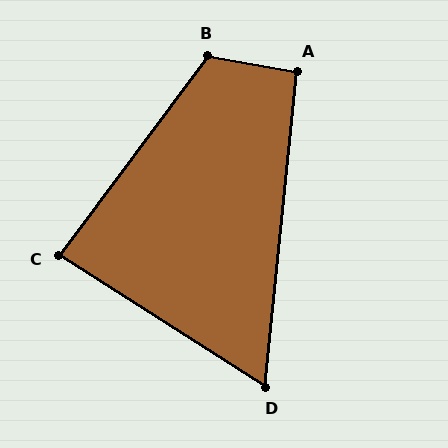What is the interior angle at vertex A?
Approximately 94 degrees (approximately right).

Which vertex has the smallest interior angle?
D, at approximately 63 degrees.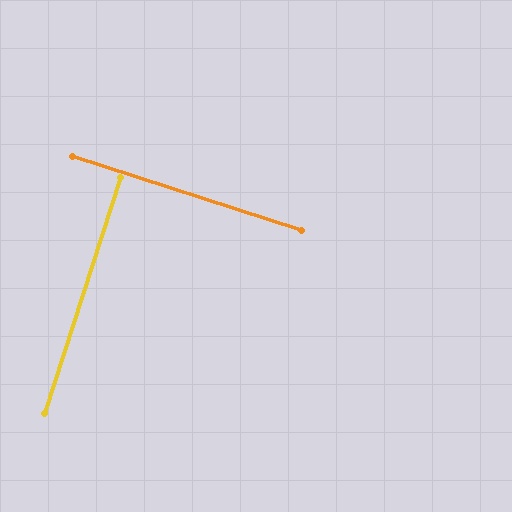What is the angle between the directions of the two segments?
Approximately 90 degrees.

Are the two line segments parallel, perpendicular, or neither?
Perpendicular — they meet at approximately 90°.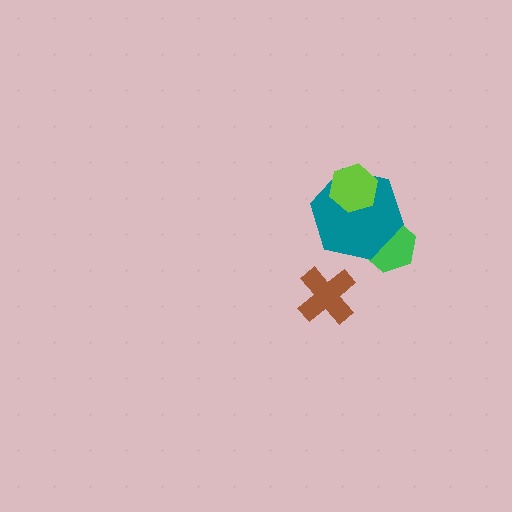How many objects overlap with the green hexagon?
1 object overlaps with the green hexagon.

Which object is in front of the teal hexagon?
The lime hexagon is in front of the teal hexagon.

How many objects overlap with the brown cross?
0 objects overlap with the brown cross.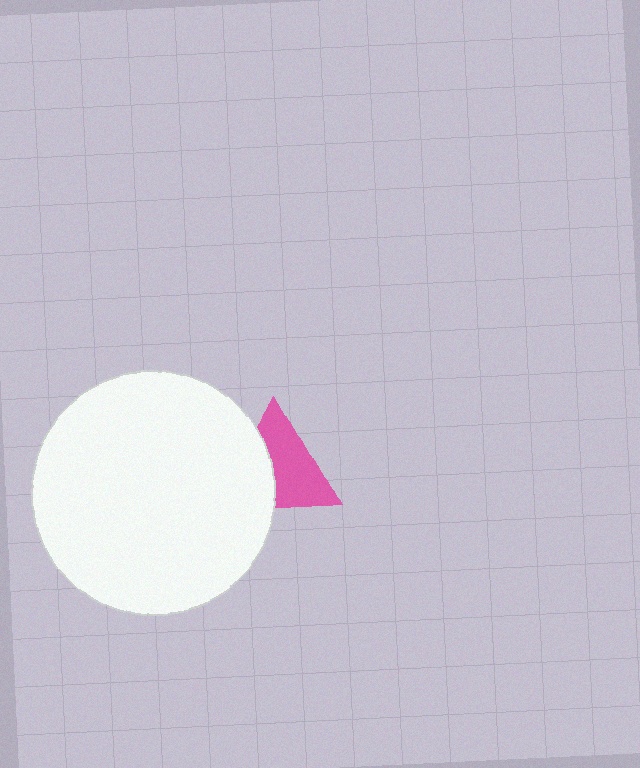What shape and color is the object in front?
The object in front is a white circle.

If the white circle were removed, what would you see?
You would see the complete pink triangle.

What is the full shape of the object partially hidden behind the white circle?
The partially hidden object is a pink triangle.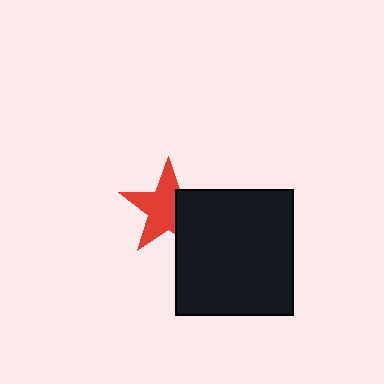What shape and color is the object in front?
The object in front is a black rectangle.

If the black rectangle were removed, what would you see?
You would see the complete red star.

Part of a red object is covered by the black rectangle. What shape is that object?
It is a star.